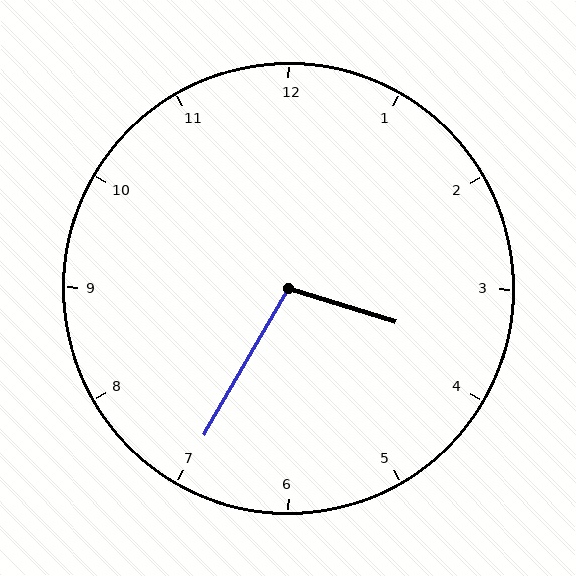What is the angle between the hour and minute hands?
Approximately 102 degrees.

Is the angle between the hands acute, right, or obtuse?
It is obtuse.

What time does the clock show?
3:35.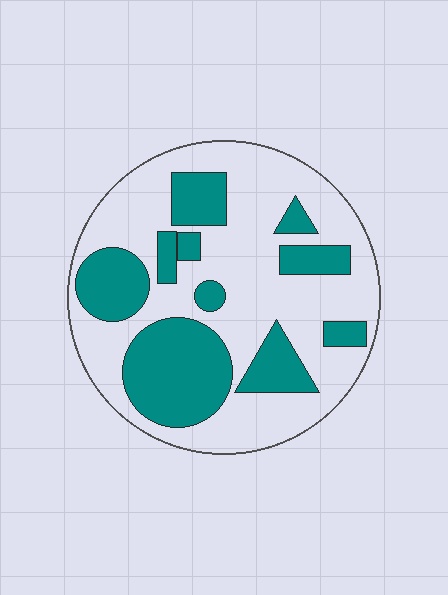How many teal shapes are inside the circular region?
10.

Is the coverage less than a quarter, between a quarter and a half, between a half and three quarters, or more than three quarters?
Between a quarter and a half.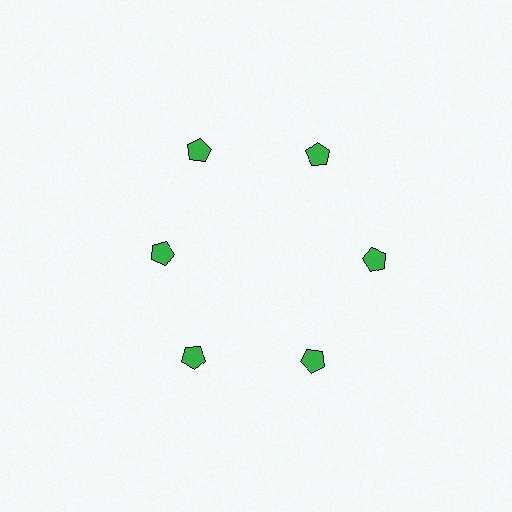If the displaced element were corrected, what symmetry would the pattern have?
It would have 6-fold rotational symmetry — the pattern would map onto itself every 60 degrees.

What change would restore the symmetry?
The symmetry would be restored by moving it outward, back onto the ring so that all 6 pentagons sit at equal angles and equal distance from the center.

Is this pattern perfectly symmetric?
No. The 6 green pentagons are arranged in a ring, but one element near the 9 o'clock position is pulled inward toward the center, breaking the 6-fold rotational symmetry.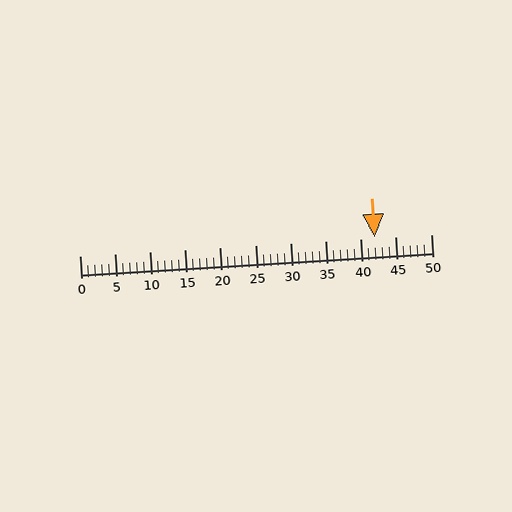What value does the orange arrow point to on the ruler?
The orange arrow points to approximately 42.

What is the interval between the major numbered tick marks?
The major tick marks are spaced 5 units apart.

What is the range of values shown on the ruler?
The ruler shows values from 0 to 50.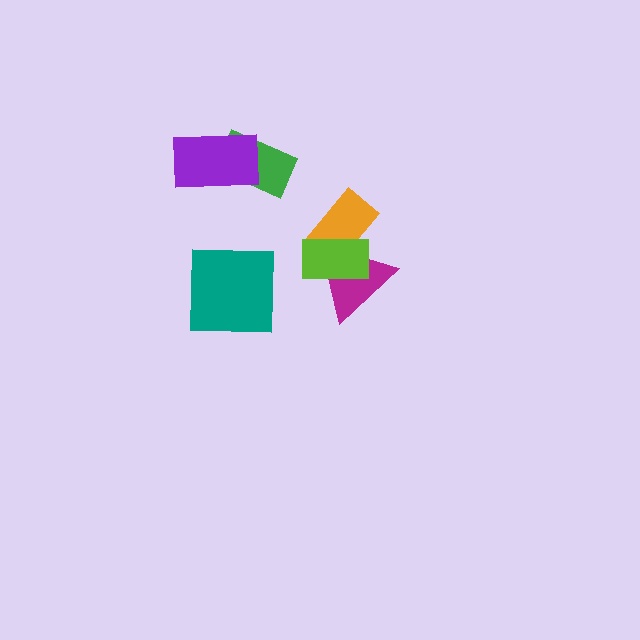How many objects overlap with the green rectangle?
1 object overlaps with the green rectangle.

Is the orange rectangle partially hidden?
Yes, it is partially covered by another shape.